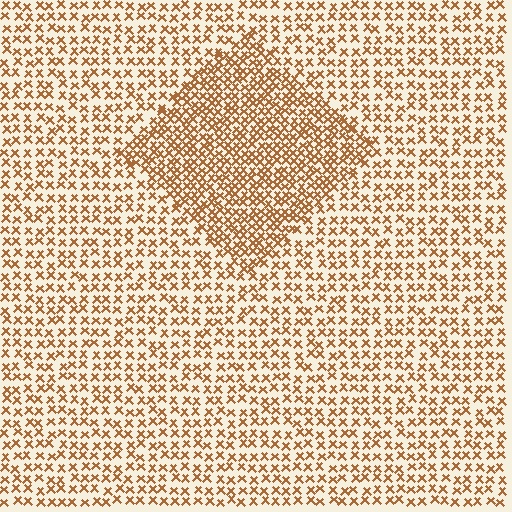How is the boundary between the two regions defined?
The boundary is defined by a change in element density (approximately 1.9x ratio). All elements are the same color, size, and shape.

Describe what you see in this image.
The image contains small brown elements arranged at two different densities. A diamond-shaped region is visible where the elements are more densely packed than the surrounding area.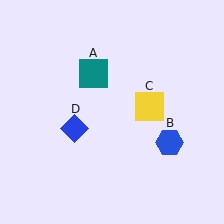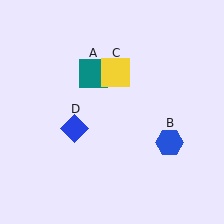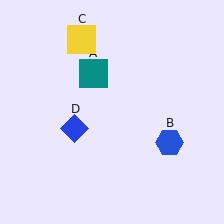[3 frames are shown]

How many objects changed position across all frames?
1 object changed position: yellow square (object C).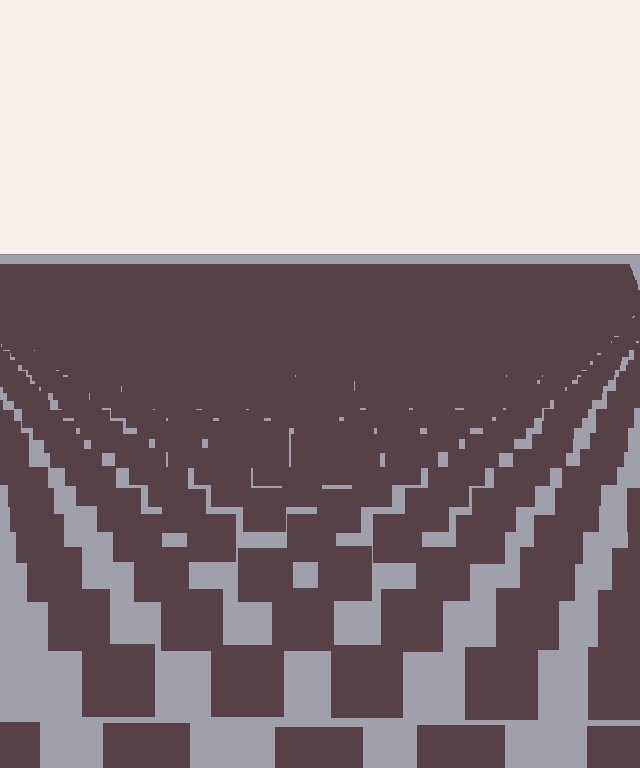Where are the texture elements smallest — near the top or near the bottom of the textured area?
Near the top.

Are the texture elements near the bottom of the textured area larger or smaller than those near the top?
Larger. Near the bottom, elements are closer to the viewer and appear at a bigger on-screen size.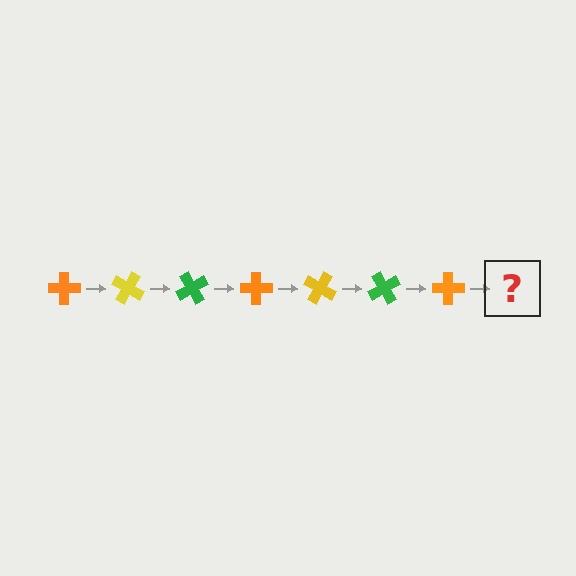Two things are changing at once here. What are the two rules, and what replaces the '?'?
The two rules are that it rotates 30 degrees each step and the color cycles through orange, yellow, and green. The '?' should be a yellow cross, rotated 210 degrees from the start.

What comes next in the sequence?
The next element should be a yellow cross, rotated 210 degrees from the start.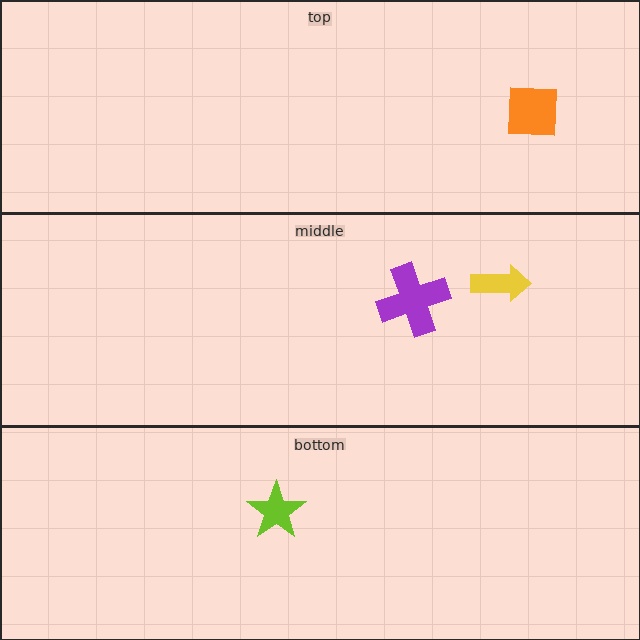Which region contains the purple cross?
The middle region.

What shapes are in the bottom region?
The lime star.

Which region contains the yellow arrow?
The middle region.